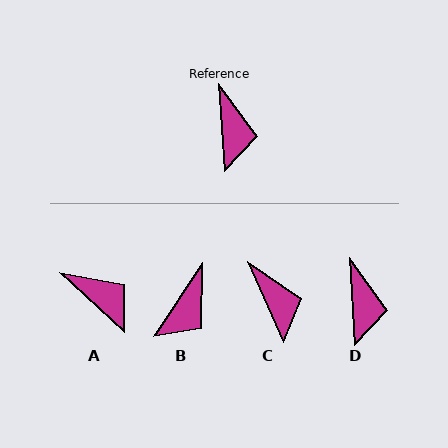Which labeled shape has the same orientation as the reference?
D.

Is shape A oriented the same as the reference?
No, it is off by about 43 degrees.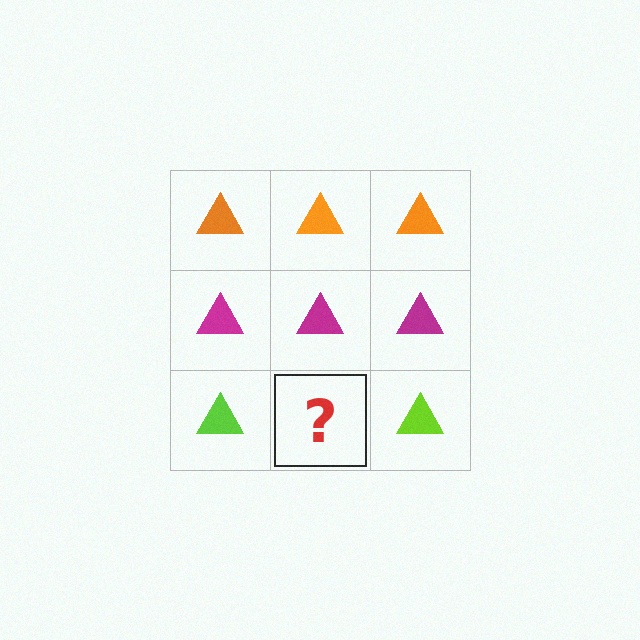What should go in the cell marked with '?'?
The missing cell should contain a lime triangle.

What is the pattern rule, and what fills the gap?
The rule is that each row has a consistent color. The gap should be filled with a lime triangle.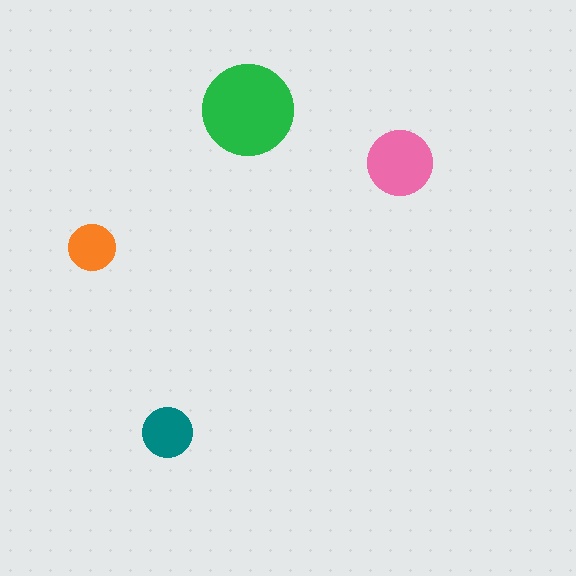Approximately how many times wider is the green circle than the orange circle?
About 2 times wider.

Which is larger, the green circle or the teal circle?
The green one.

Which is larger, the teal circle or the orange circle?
The teal one.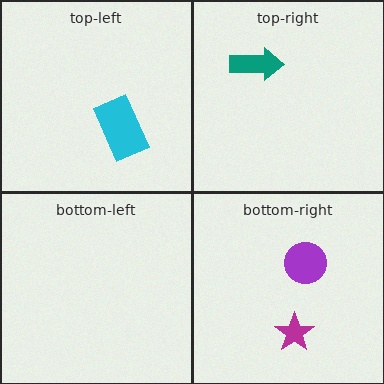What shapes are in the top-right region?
The teal arrow.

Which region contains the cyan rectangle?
The top-left region.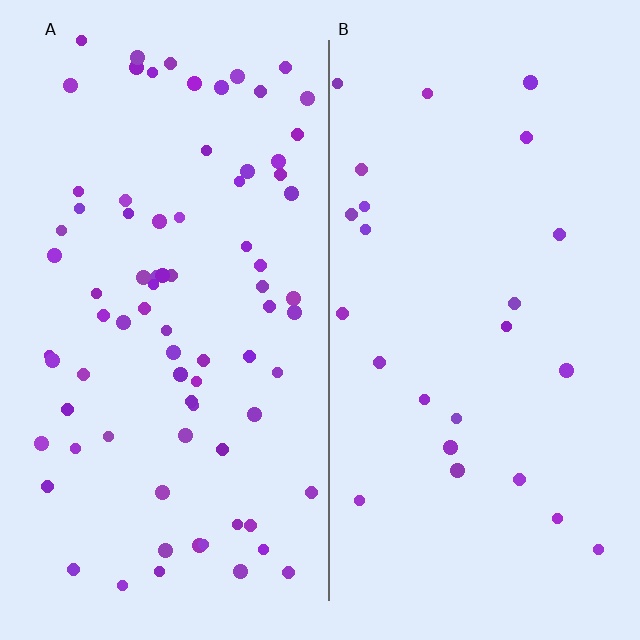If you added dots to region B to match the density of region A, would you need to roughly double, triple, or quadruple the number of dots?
Approximately triple.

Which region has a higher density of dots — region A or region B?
A (the left).